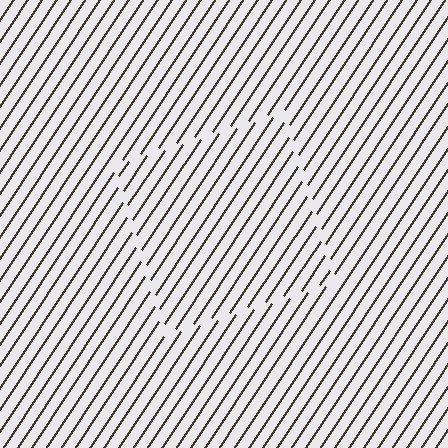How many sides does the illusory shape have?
4 sides — the line-ends trace a square.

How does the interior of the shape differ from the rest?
The interior of the shape contains the same grating, shifted by half a period — the contour is defined by the phase discontinuity where line-ends from the inner and outer gratings abut.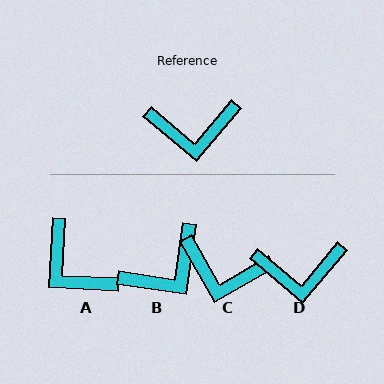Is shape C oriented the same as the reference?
No, it is off by about 20 degrees.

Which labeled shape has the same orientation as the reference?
D.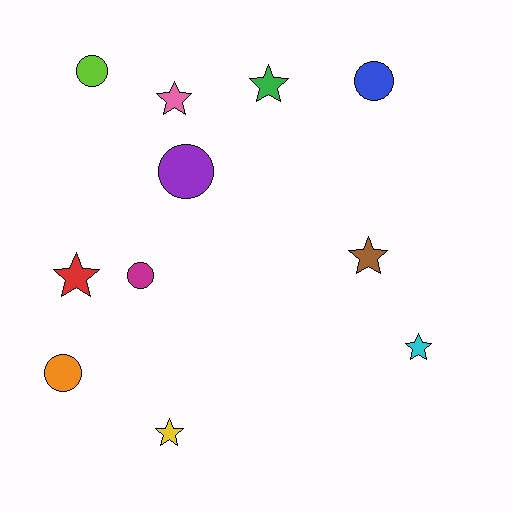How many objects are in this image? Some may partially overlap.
There are 11 objects.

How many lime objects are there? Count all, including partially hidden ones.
There is 1 lime object.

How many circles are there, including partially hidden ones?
There are 5 circles.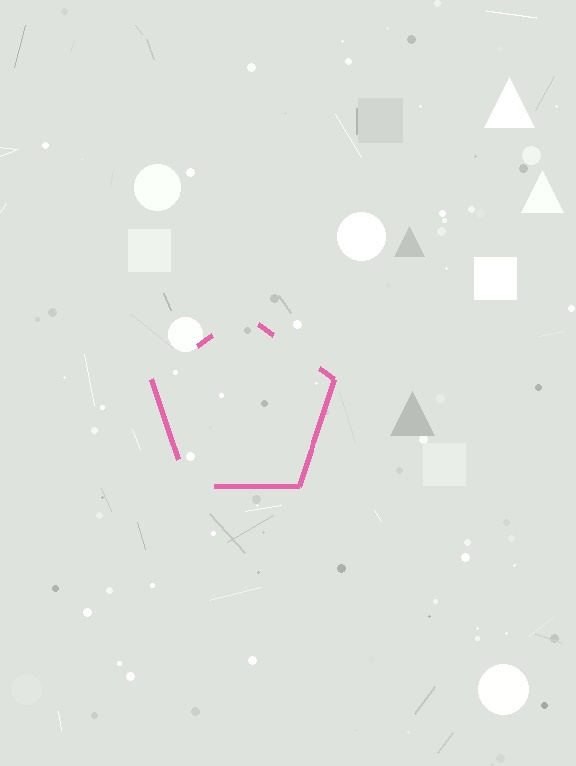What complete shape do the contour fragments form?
The contour fragments form a pentagon.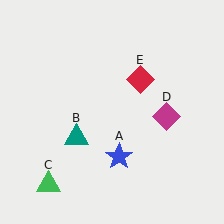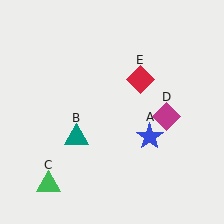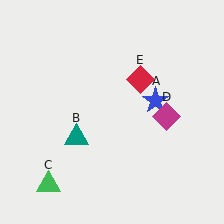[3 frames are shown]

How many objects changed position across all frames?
1 object changed position: blue star (object A).